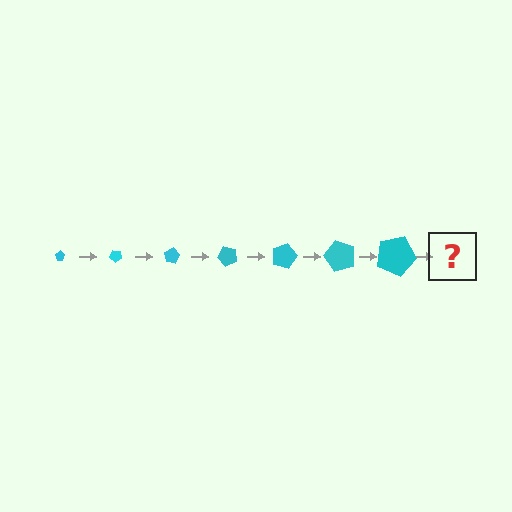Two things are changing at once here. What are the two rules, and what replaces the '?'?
The two rules are that the pentagon grows larger each step and it rotates 40 degrees each step. The '?' should be a pentagon, larger than the previous one and rotated 280 degrees from the start.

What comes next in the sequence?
The next element should be a pentagon, larger than the previous one and rotated 280 degrees from the start.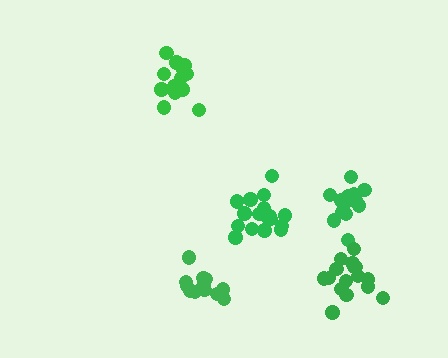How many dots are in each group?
Group 1: 15 dots, Group 2: 12 dots, Group 3: 16 dots, Group 4: 17 dots, Group 5: 14 dots (74 total).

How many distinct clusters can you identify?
There are 5 distinct clusters.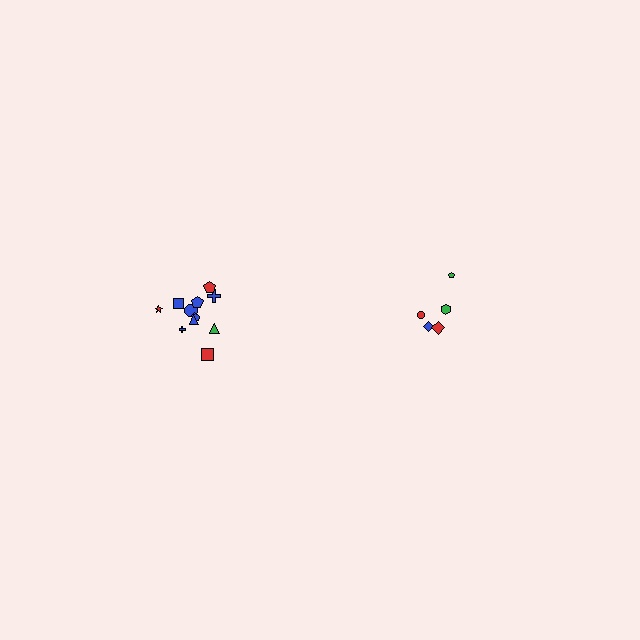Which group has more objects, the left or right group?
The left group.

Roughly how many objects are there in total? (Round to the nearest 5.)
Roughly 15 objects in total.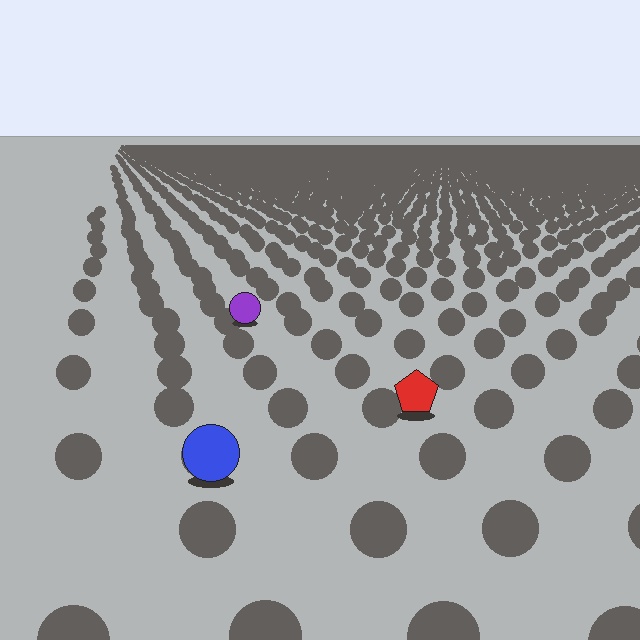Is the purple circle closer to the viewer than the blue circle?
No. The blue circle is closer — you can tell from the texture gradient: the ground texture is coarser near it.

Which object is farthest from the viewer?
The purple circle is farthest from the viewer. It appears smaller and the ground texture around it is denser.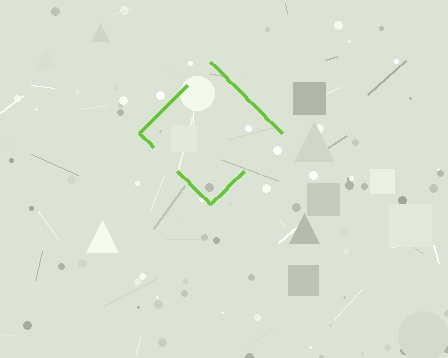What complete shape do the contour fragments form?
The contour fragments form a diamond.